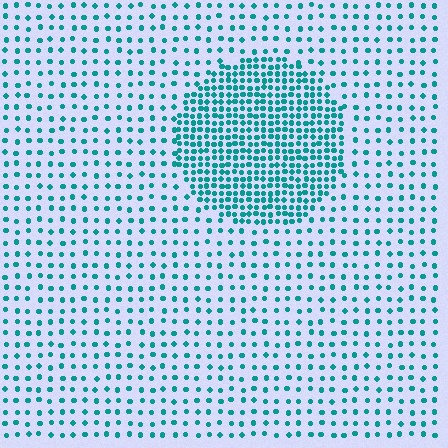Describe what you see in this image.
The image contains small teal elements arranged at two different densities. A circle-shaped region is visible where the elements are more densely packed than the surrounding area.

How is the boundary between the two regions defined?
The boundary is defined by a change in element density (approximately 2.6x ratio). All elements are the same color, size, and shape.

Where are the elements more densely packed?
The elements are more densely packed inside the circle boundary.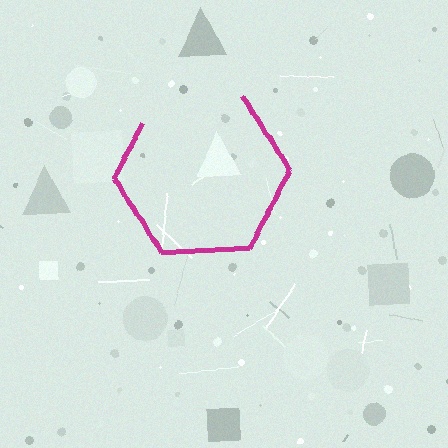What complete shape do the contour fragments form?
The contour fragments form a hexagon.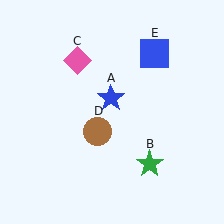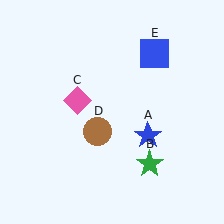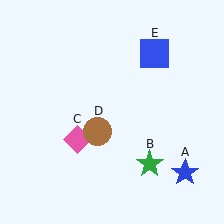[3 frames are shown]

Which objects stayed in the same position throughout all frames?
Green star (object B) and brown circle (object D) and blue square (object E) remained stationary.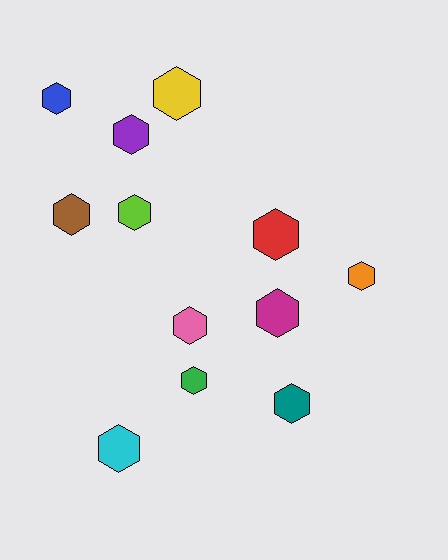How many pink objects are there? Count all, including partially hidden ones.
There is 1 pink object.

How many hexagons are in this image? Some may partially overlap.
There are 12 hexagons.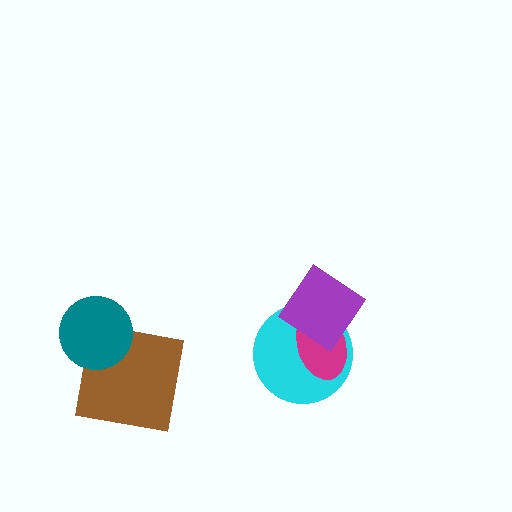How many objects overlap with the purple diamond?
2 objects overlap with the purple diamond.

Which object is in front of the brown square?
The teal circle is in front of the brown square.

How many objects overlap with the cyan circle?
2 objects overlap with the cyan circle.